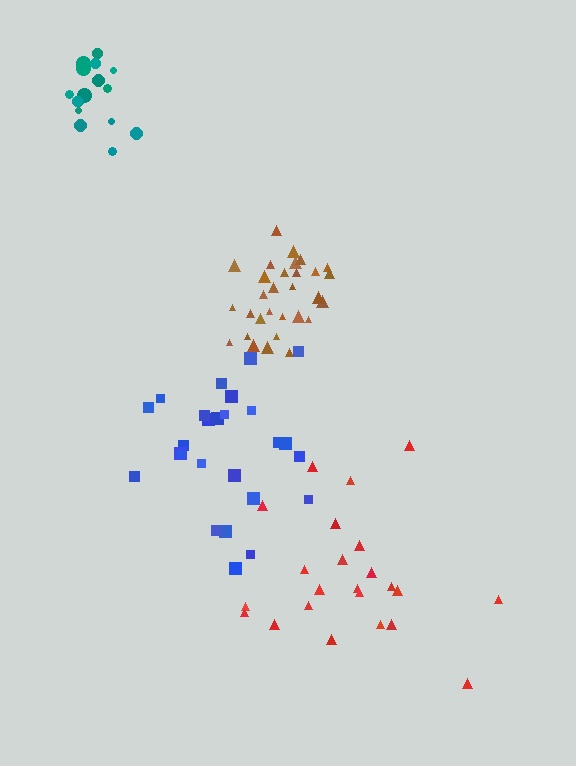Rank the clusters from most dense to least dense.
brown, teal, blue, red.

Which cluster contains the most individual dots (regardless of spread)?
Brown (31).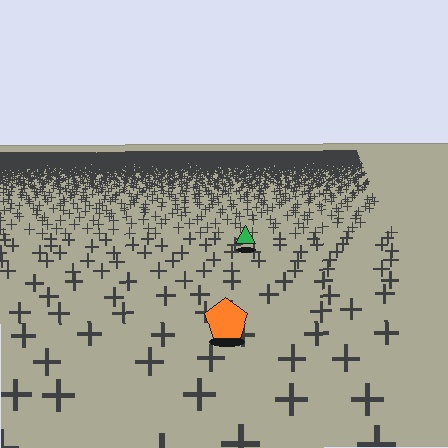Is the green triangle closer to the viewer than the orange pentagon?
No. The orange pentagon is closer — you can tell from the texture gradient: the ground texture is coarser near it.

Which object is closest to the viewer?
The orange pentagon is closest. The texture marks near it are larger and more spread out.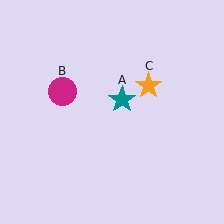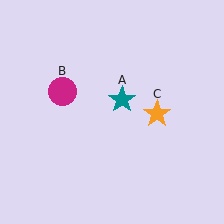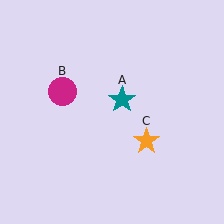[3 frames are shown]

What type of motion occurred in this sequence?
The orange star (object C) rotated clockwise around the center of the scene.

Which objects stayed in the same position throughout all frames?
Teal star (object A) and magenta circle (object B) remained stationary.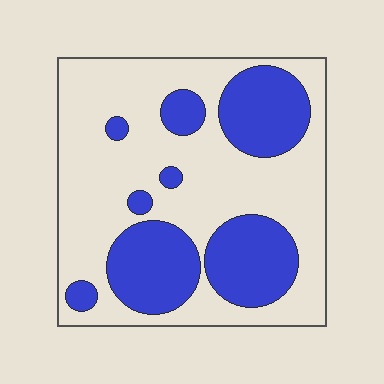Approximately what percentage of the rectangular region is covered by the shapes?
Approximately 35%.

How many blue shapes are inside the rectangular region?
8.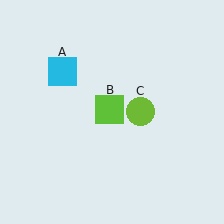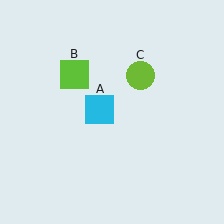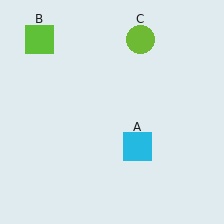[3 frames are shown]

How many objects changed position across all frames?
3 objects changed position: cyan square (object A), lime square (object B), lime circle (object C).